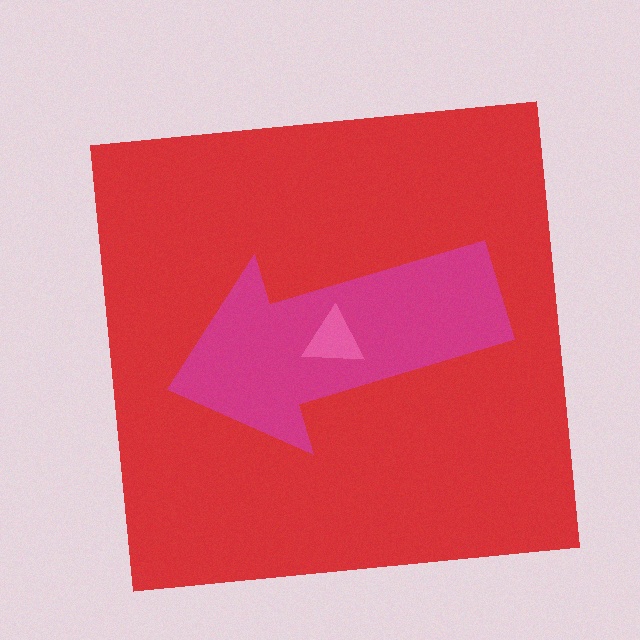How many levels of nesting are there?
3.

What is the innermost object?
The pink triangle.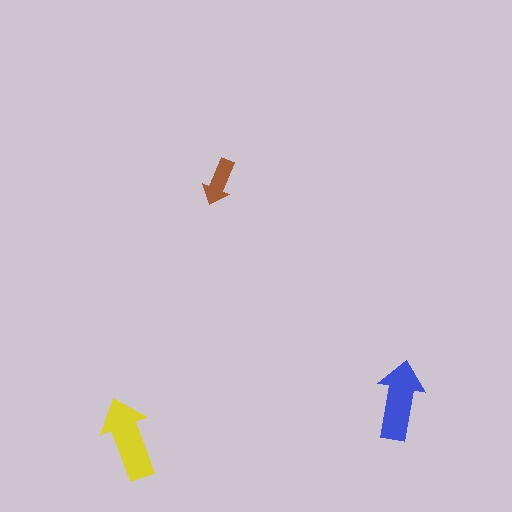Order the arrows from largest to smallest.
the yellow one, the blue one, the brown one.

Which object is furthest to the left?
The yellow arrow is leftmost.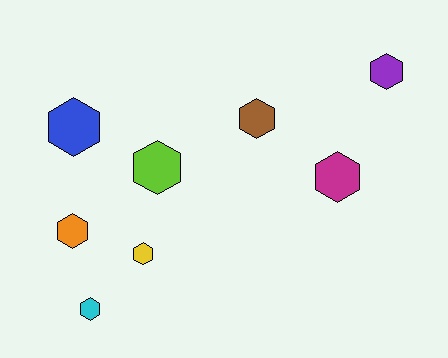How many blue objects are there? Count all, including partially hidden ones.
There is 1 blue object.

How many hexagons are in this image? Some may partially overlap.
There are 8 hexagons.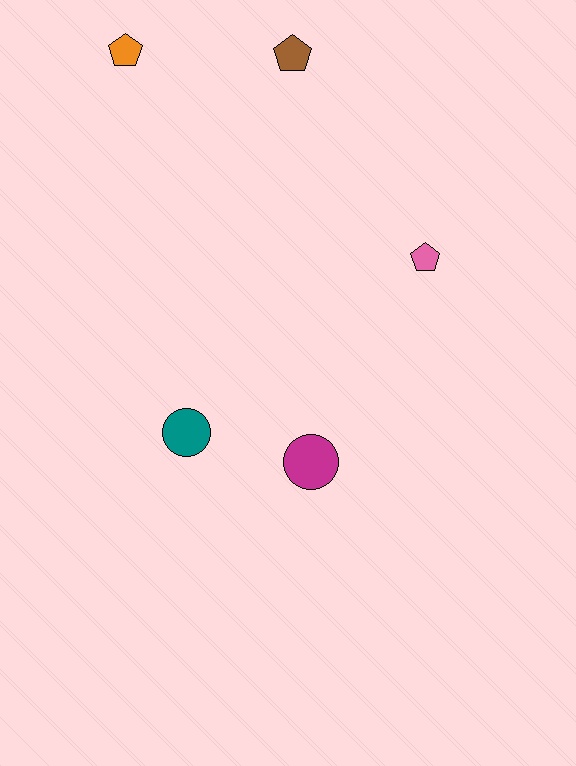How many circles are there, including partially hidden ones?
There are 2 circles.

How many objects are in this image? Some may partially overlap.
There are 5 objects.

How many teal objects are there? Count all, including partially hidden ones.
There is 1 teal object.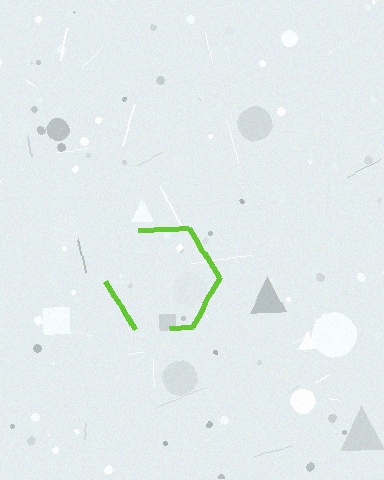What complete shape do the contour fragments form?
The contour fragments form a hexagon.